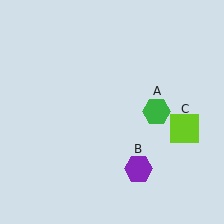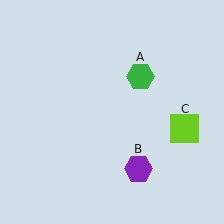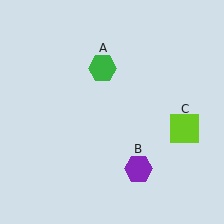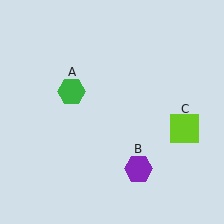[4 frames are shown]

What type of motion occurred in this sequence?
The green hexagon (object A) rotated counterclockwise around the center of the scene.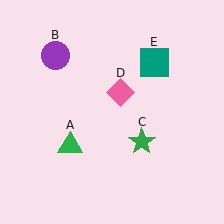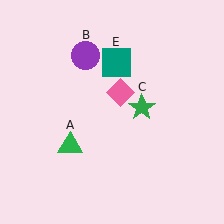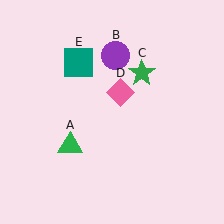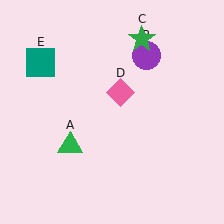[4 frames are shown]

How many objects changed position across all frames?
3 objects changed position: purple circle (object B), green star (object C), teal square (object E).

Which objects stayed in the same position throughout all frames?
Green triangle (object A) and pink diamond (object D) remained stationary.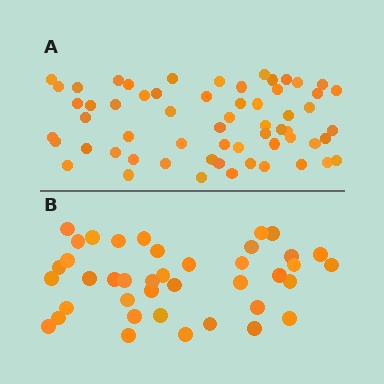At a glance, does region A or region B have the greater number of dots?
Region A (the top region) has more dots.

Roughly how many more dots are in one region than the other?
Region A has approximately 20 more dots than region B.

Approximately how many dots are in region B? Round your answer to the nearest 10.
About 40 dots.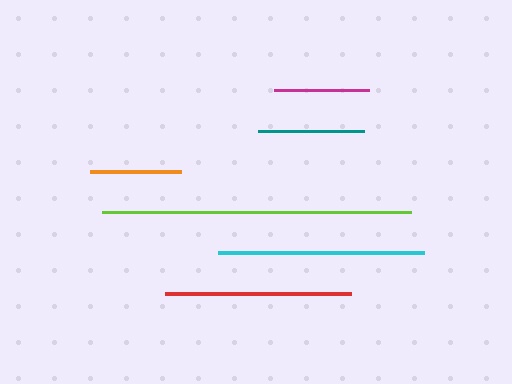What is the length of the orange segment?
The orange segment is approximately 91 pixels long.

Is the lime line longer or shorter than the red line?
The lime line is longer than the red line.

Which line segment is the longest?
The lime line is the longest at approximately 309 pixels.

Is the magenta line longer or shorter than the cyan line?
The cyan line is longer than the magenta line.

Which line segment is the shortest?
The orange line is the shortest at approximately 91 pixels.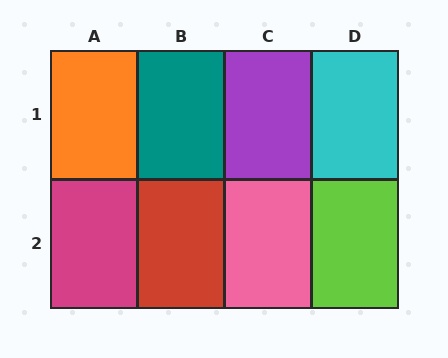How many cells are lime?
1 cell is lime.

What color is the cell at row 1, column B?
Teal.